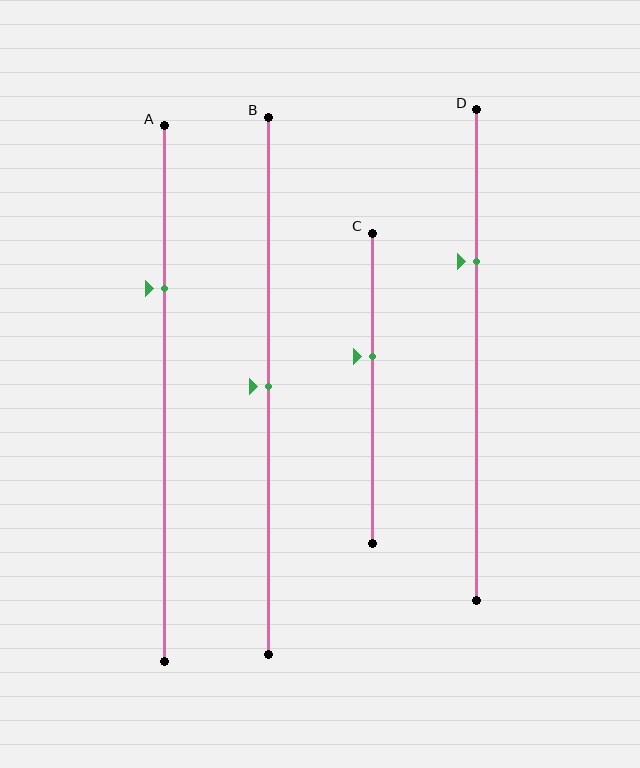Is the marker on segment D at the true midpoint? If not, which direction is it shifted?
No, the marker on segment D is shifted upward by about 19% of the segment length.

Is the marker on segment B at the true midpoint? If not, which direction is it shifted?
Yes, the marker on segment B is at the true midpoint.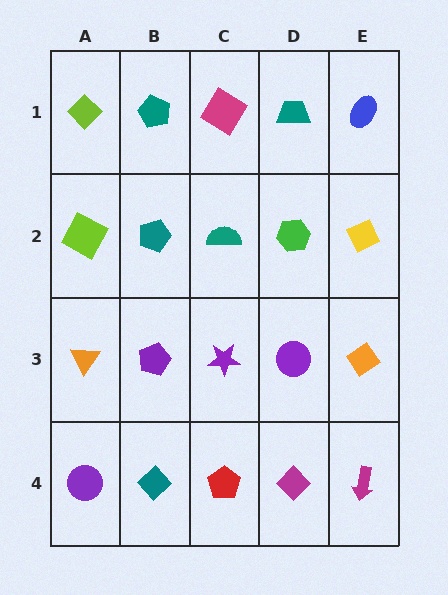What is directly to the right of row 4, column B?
A red pentagon.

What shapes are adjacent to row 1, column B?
A teal pentagon (row 2, column B), a lime diamond (row 1, column A), a magenta diamond (row 1, column C).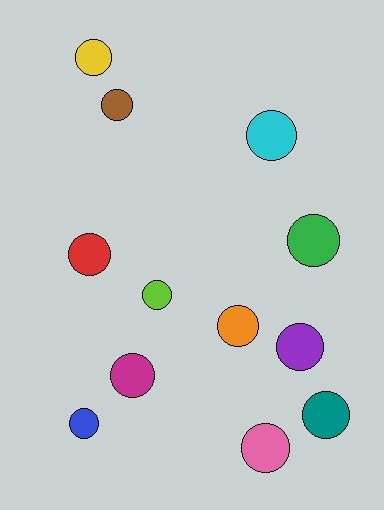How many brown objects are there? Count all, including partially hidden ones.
There is 1 brown object.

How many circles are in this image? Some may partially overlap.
There are 12 circles.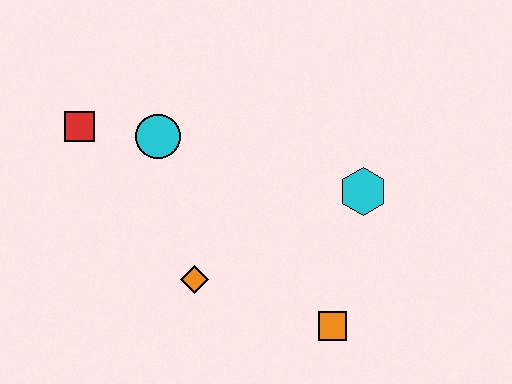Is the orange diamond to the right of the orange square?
No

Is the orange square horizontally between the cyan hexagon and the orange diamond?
Yes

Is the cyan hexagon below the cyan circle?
Yes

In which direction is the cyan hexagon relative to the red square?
The cyan hexagon is to the right of the red square.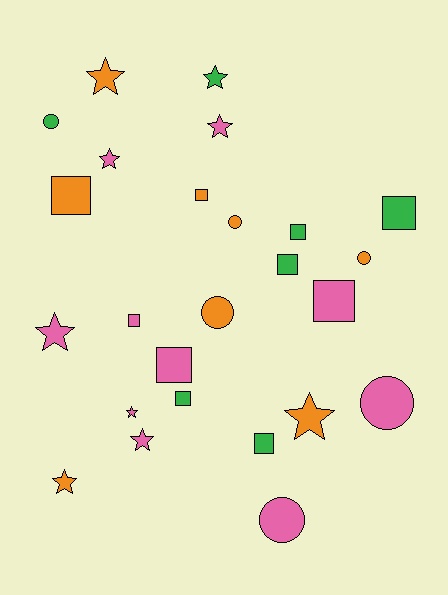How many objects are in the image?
There are 25 objects.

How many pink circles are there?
There are 2 pink circles.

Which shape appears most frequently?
Square, with 10 objects.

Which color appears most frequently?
Pink, with 10 objects.